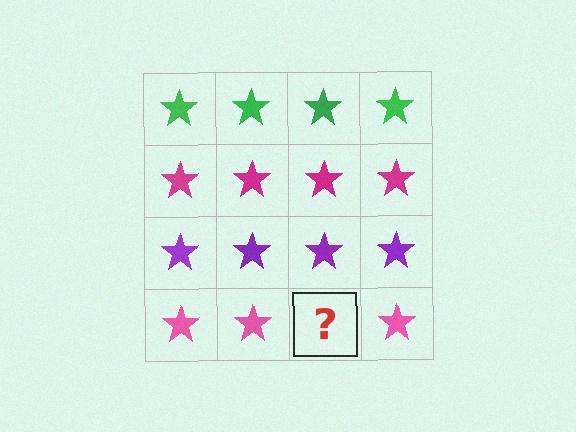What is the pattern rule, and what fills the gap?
The rule is that each row has a consistent color. The gap should be filled with a pink star.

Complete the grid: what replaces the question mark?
The question mark should be replaced with a pink star.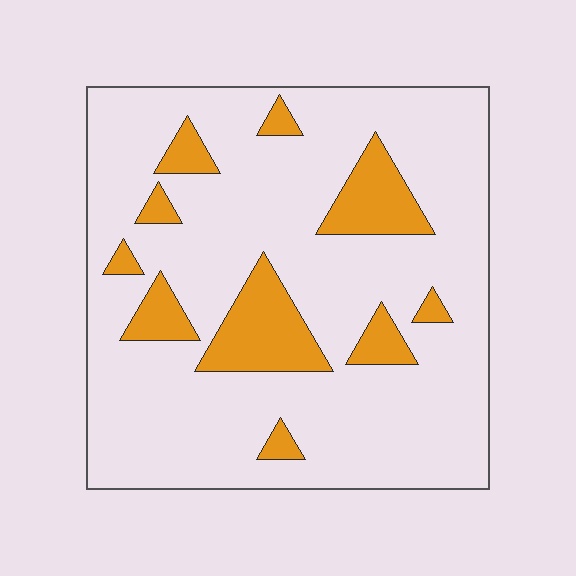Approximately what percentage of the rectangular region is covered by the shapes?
Approximately 15%.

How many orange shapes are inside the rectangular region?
10.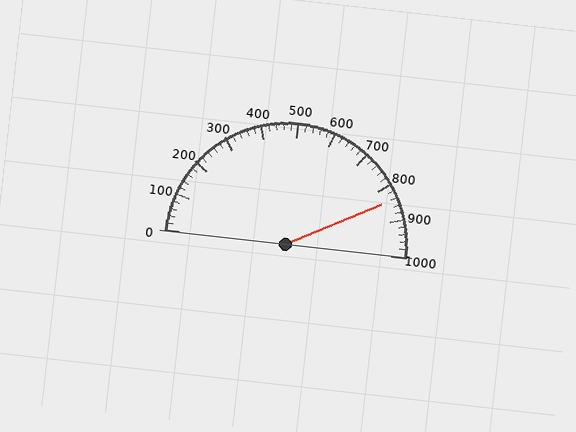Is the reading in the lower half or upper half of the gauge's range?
The reading is in the upper half of the range (0 to 1000).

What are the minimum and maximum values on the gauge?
The gauge ranges from 0 to 1000.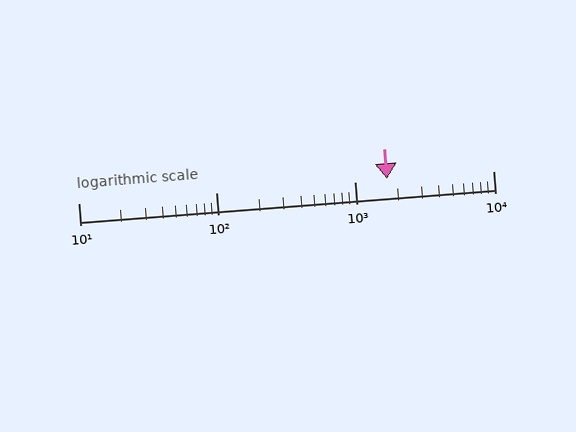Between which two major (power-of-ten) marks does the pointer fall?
The pointer is between 1000 and 10000.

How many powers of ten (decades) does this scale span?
The scale spans 3 decades, from 10 to 10000.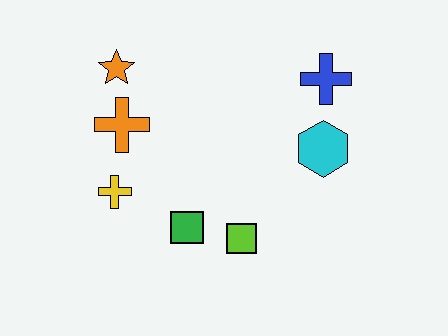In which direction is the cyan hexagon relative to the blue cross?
The cyan hexagon is below the blue cross.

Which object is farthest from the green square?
The blue cross is farthest from the green square.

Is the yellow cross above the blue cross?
No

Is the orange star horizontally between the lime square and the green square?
No